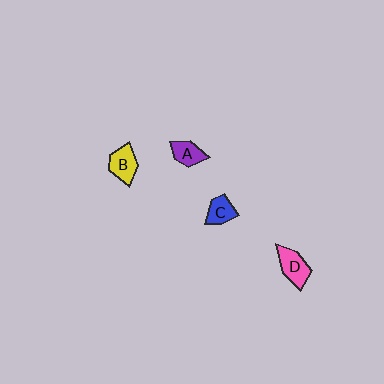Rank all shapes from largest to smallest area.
From largest to smallest: D (pink), B (yellow), A (purple), C (blue).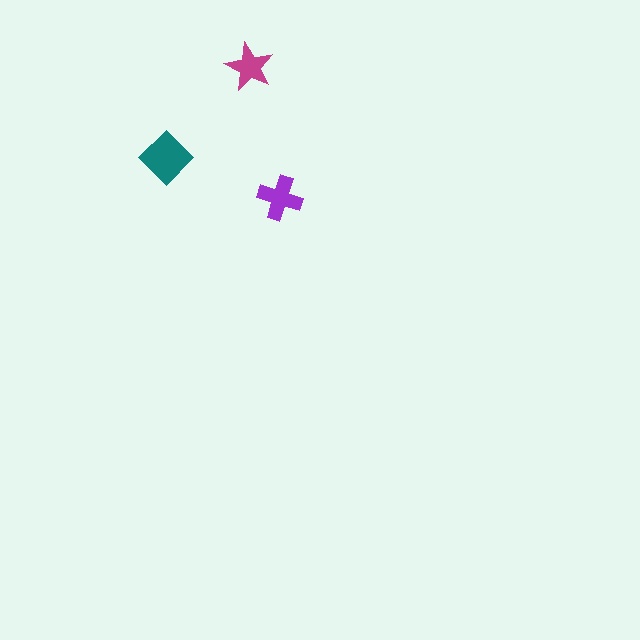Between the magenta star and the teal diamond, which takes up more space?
The teal diamond.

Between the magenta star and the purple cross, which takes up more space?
The purple cross.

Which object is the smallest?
The magenta star.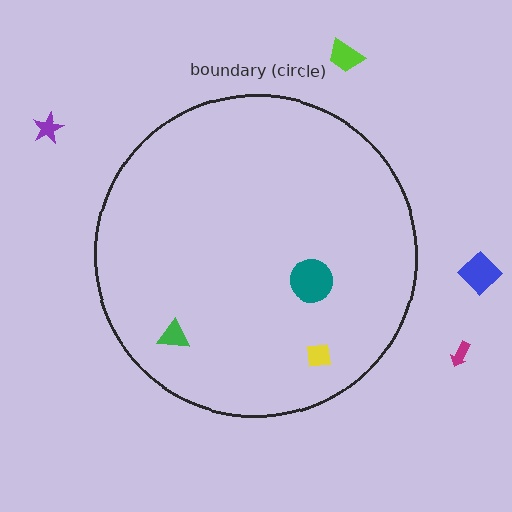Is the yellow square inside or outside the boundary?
Inside.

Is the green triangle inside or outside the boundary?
Inside.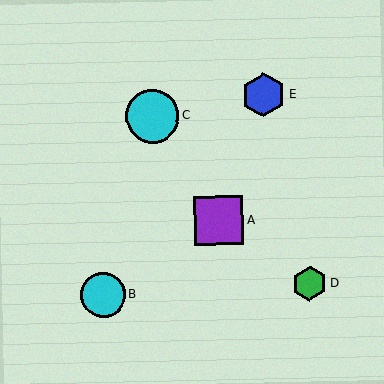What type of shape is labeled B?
Shape B is a cyan circle.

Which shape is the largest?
The cyan circle (labeled C) is the largest.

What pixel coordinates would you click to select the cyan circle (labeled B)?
Click at (103, 295) to select the cyan circle B.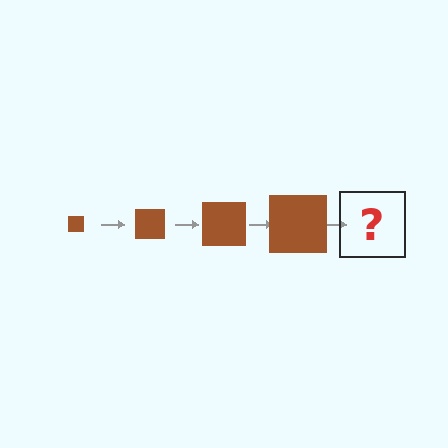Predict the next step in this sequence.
The next step is a brown square, larger than the previous one.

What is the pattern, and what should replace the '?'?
The pattern is that the square gets progressively larger each step. The '?' should be a brown square, larger than the previous one.